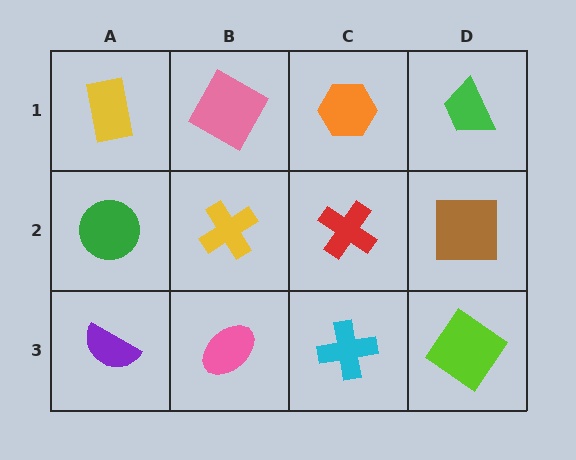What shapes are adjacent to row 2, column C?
An orange hexagon (row 1, column C), a cyan cross (row 3, column C), a yellow cross (row 2, column B), a brown square (row 2, column D).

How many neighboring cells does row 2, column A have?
3.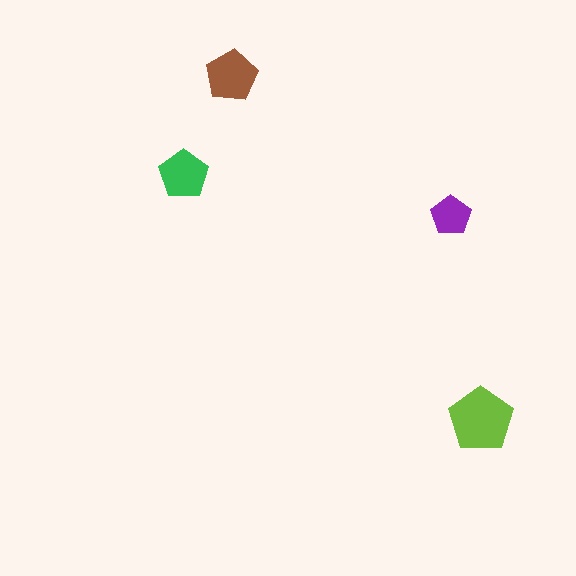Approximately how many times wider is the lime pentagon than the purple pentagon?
About 1.5 times wider.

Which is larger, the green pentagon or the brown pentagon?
The brown one.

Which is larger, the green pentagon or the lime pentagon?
The lime one.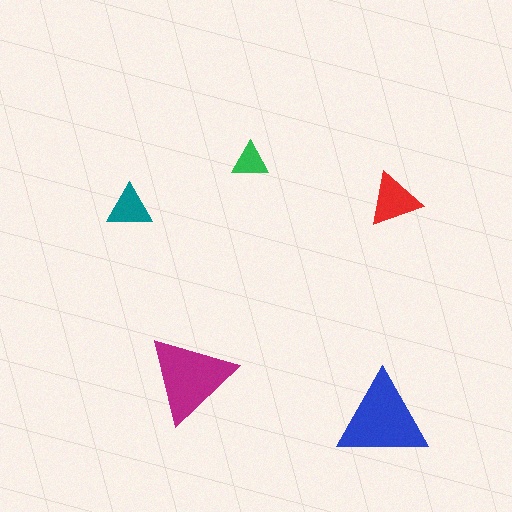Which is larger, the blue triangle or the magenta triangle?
The blue one.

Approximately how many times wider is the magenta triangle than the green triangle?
About 2.5 times wider.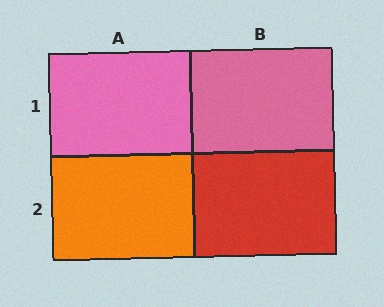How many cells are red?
1 cell is red.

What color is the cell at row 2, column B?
Red.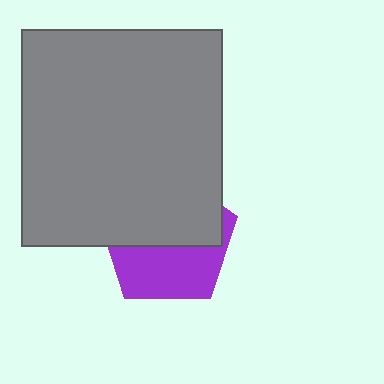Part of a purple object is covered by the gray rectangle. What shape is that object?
It is a pentagon.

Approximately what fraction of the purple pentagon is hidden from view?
Roughly 56% of the purple pentagon is hidden behind the gray rectangle.